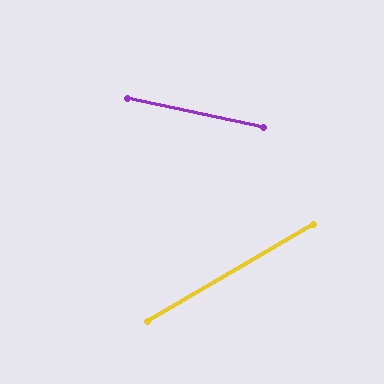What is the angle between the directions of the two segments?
Approximately 42 degrees.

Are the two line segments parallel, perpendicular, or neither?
Neither parallel nor perpendicular — they differ by about 42°.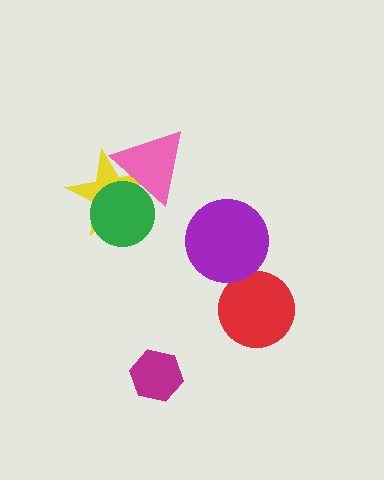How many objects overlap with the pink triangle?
2 objects overlap with the pink triangle.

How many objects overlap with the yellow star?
2 objects overlap with the yellow star.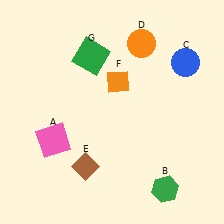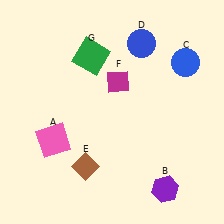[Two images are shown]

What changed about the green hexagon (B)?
In Image 1, B is green. In Image 2, it changed to purple.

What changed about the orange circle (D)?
In Image 1, D is orange. In Image 2, it changed to blue.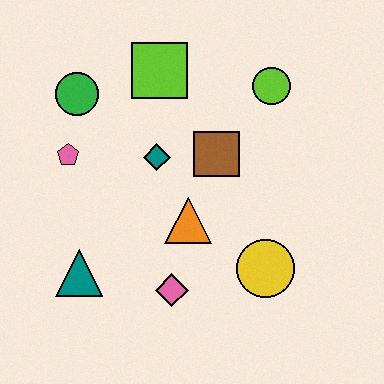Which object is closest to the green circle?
The pink pentagon is closest to the green circle.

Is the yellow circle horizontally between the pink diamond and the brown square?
No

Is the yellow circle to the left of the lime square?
No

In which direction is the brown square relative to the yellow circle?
The brown square is above the yellow circle.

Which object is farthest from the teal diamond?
The yellow circle is farthest from the teal diamond.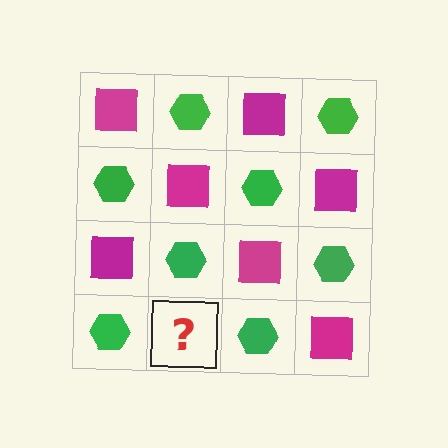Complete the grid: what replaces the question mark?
The question mark should be replaced with a magenta square.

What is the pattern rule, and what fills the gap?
The rule is that it alternates magenta square and green hexagon in a checkerboard pattern. The gap should be filled with a magenta square.